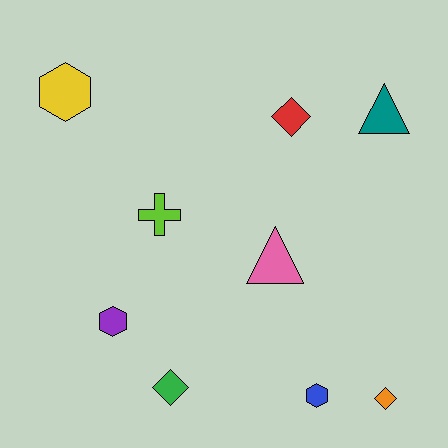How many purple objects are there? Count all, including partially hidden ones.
There is 1 purple object.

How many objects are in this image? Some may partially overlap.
There are 9 objects.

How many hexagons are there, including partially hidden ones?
There are 3 hexagons.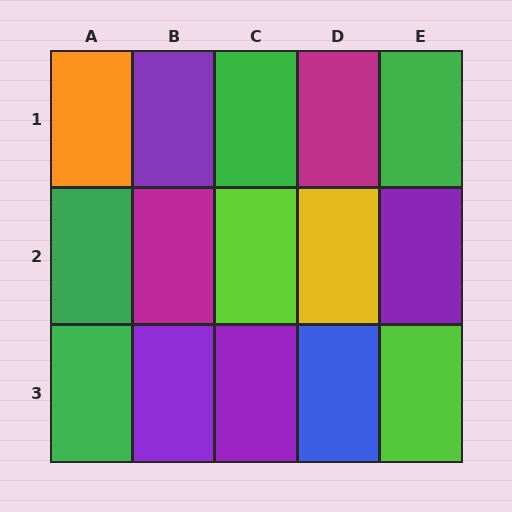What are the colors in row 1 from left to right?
Orange, purple, green, magenta, green.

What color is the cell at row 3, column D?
Blue.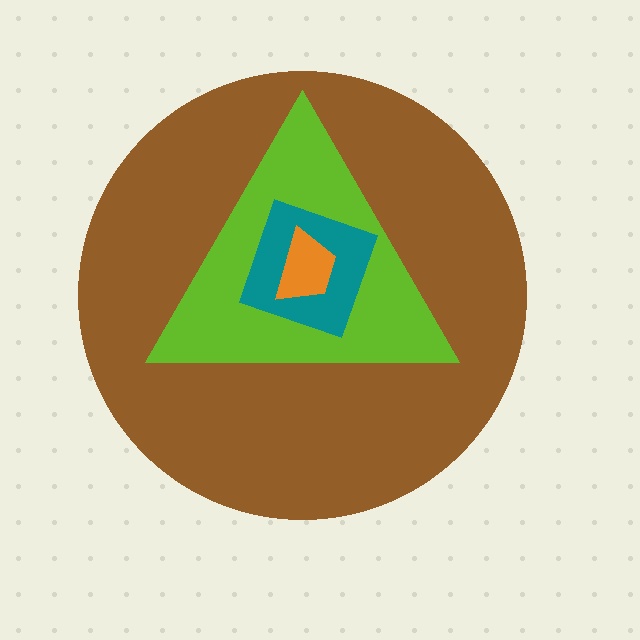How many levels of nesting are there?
4.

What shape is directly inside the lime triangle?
The teal diamond.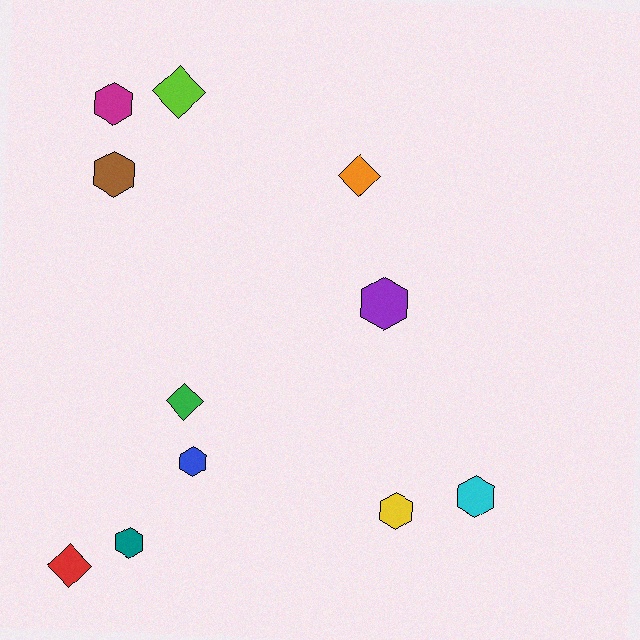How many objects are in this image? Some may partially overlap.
There are 11 objects.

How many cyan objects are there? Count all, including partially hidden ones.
There is 1 cyan object.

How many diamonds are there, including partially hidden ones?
There are 4 diamonds.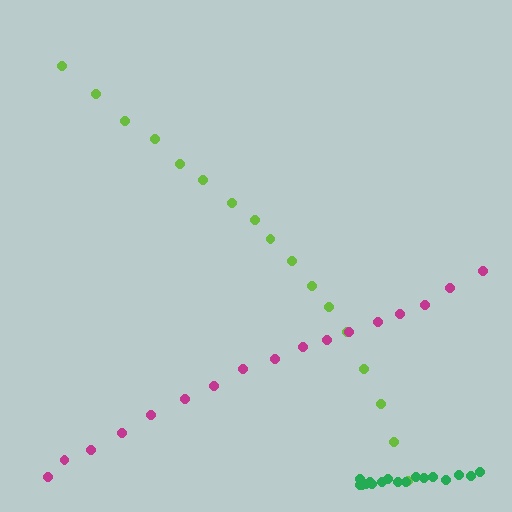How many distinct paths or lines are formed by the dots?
There are 3 distinct paths.